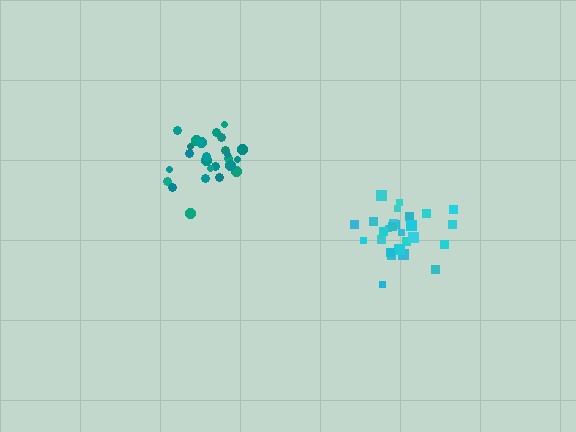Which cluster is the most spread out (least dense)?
Cyan.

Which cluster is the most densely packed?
Teal.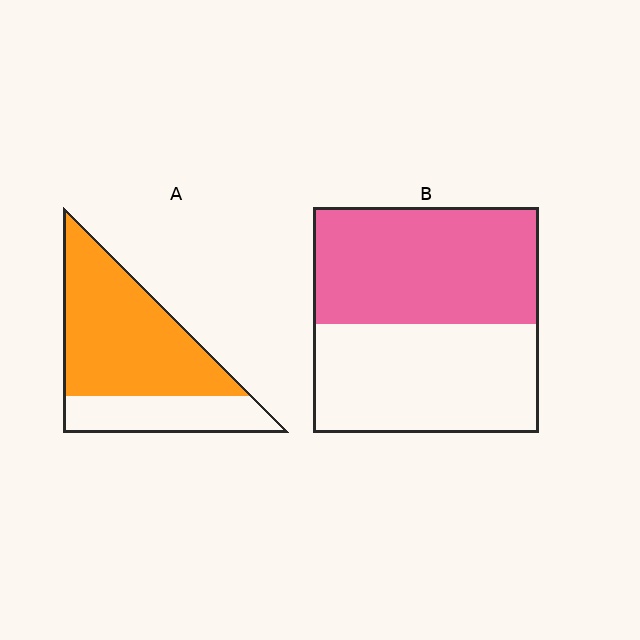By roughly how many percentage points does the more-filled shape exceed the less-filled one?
By roughly 20 percentage points (A over B).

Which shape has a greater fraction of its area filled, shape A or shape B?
Shape A.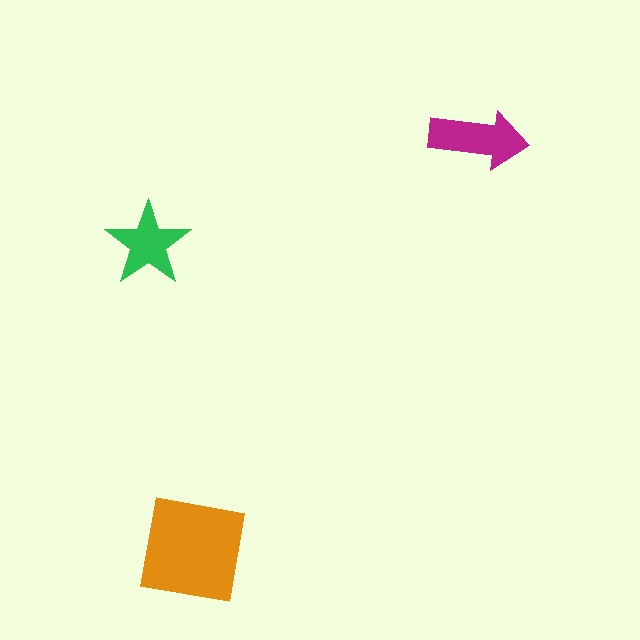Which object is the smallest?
The green star.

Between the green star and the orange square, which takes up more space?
The orange square.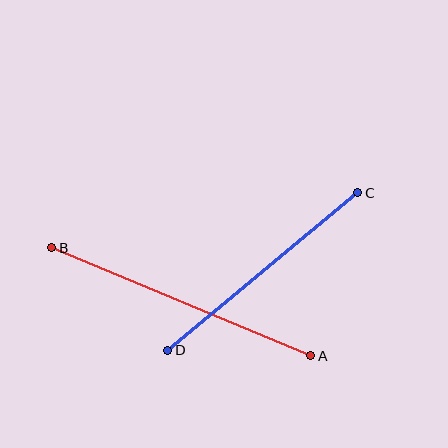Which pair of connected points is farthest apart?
Points A and B are farthest apart.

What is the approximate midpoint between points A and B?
The midpoint is at approximately (181, 302) pixels.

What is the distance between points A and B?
The distance is approximately 281 pixels.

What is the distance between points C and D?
The distance is approximately 247 pixels.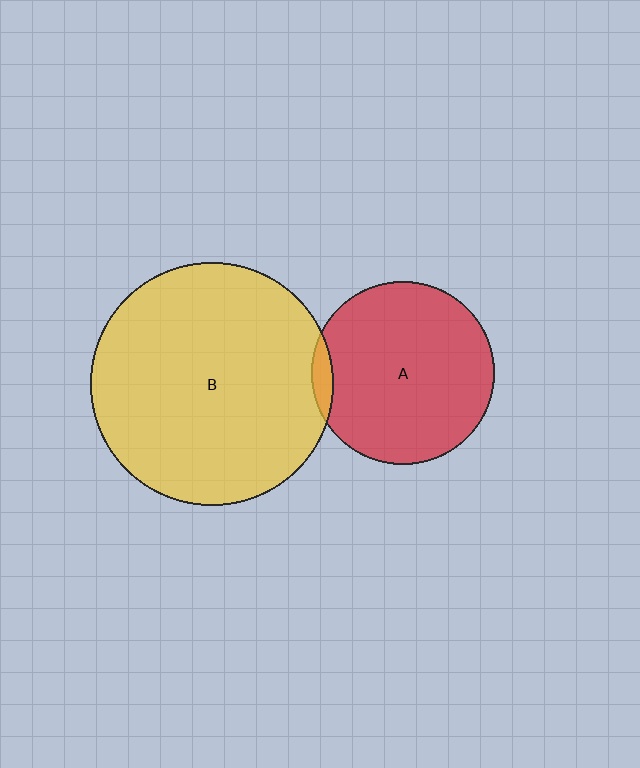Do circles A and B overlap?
Yes.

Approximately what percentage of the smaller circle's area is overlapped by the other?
Approximately 5%.